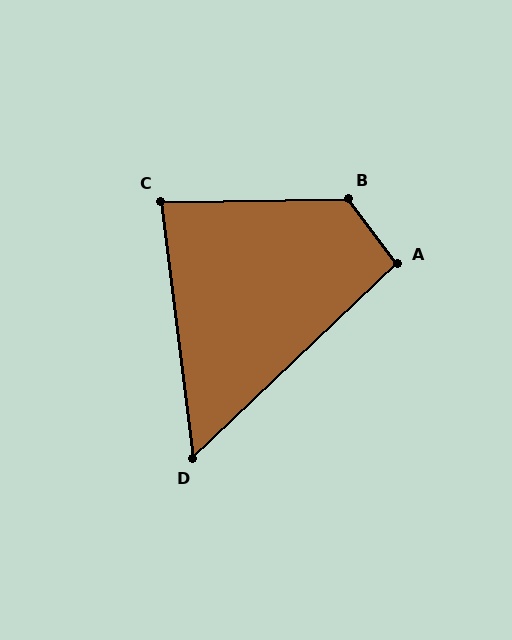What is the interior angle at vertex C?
Approximately 84 degrees (acute).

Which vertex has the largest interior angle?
B, at approximately 126 degrees.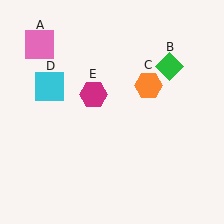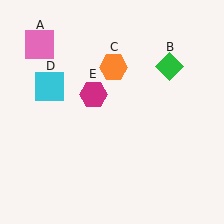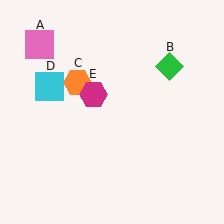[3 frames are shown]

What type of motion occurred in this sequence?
The orange hexagon (object C) rotated counterclockwise around the center of the scene.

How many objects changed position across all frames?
1 object changed position: orange hexagon (object C).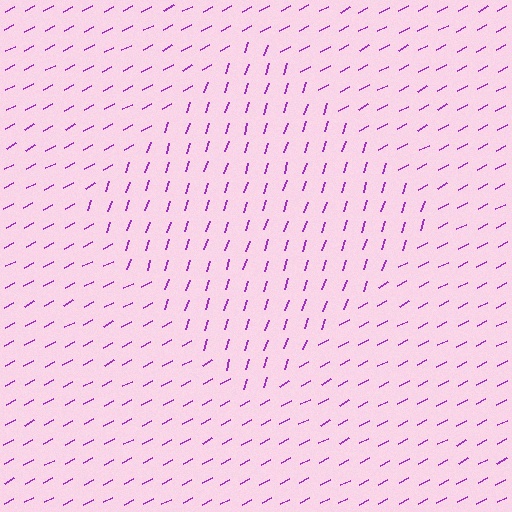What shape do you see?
I see a diamond.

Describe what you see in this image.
The image is filled with small purple line segments. A diamond region in the image has lines oriented differently from the surrounding lines, creating a visible texture boundary.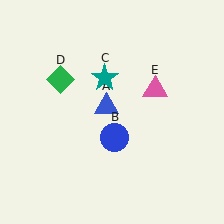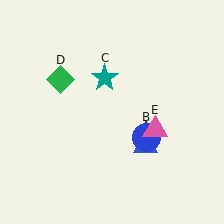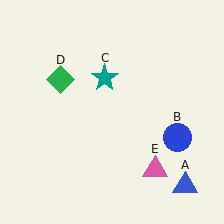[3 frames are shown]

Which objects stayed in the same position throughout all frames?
Teal star (object C) and green diamond (object D) remained stationary.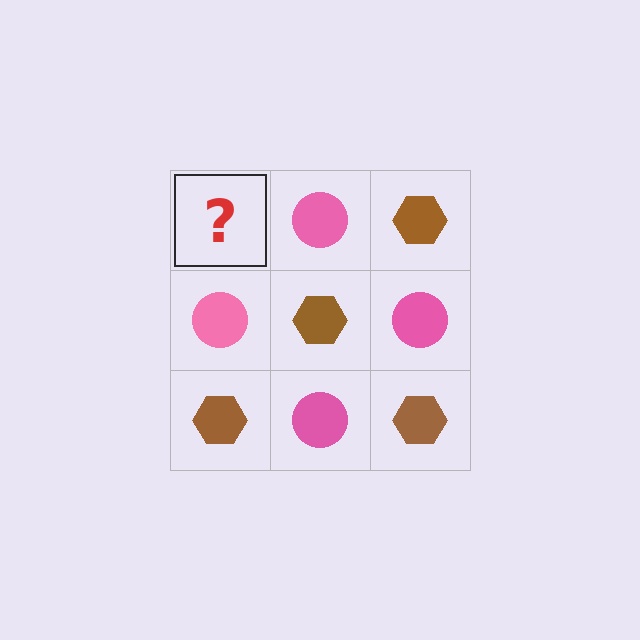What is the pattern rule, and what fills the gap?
The rule is that it alternates brown hexagon and pink circle in a checkerboard pattern. The gap should be filled with a brown hexagon.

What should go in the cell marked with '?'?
The missing cell should contain a brown hexagon.